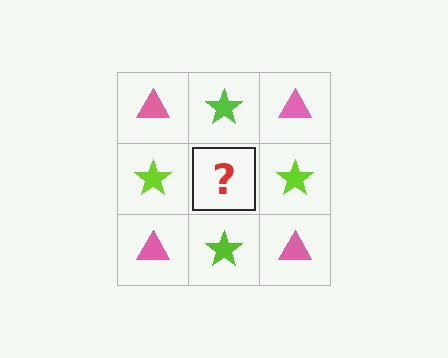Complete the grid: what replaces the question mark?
The question mark should be replaced with a pink triangle.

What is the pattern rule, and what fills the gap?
The rule is that it alternates pink triangle and lime star in a checkerboard pattern. The gap should be filled with a pink triangle.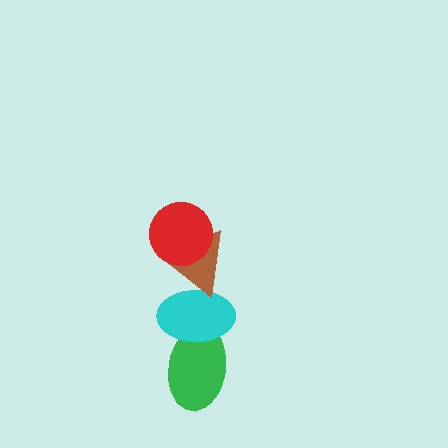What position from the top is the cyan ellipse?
The cyan ellipse is 3rd from the top.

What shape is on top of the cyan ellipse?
The brown triangle is on top of the cyan ellipse.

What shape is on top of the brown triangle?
The red circle is on top of the brown triangle.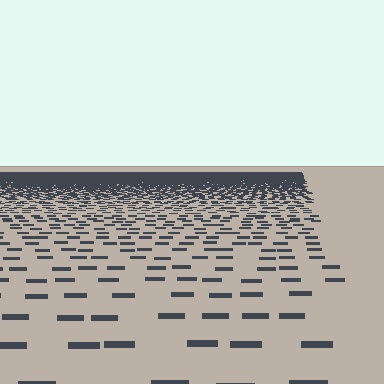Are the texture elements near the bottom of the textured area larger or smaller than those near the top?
Larger. Near the bottom, elements are closer to the viewer and appear at a bigger on-screen size.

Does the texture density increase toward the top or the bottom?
Density increases toward the top.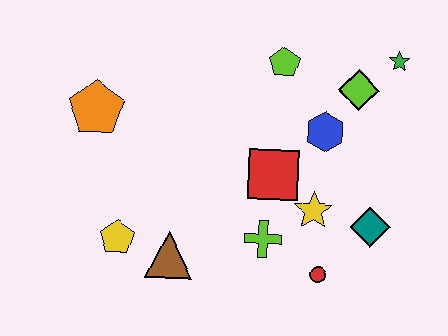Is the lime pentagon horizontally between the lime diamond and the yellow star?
No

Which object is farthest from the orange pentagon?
The green star is farthest from the orange pentagon.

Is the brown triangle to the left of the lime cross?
Yes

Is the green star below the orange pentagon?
No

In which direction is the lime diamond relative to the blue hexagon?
The lime diamond is above the blue hexagon.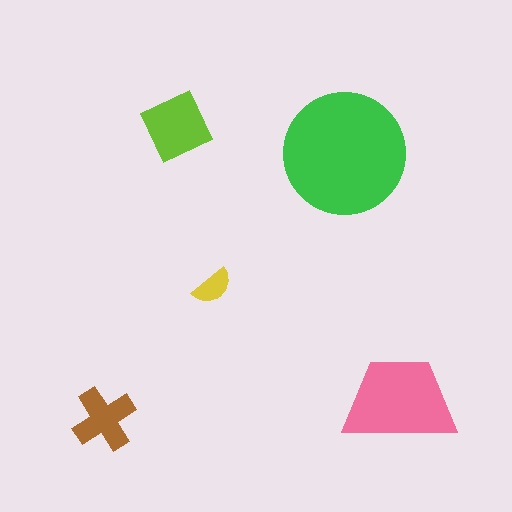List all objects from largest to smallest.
The green circle, the pink trapezoid, the lime square, the brown cross, the yellow semicircle.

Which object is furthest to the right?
The pink trapezoid is rightmost.